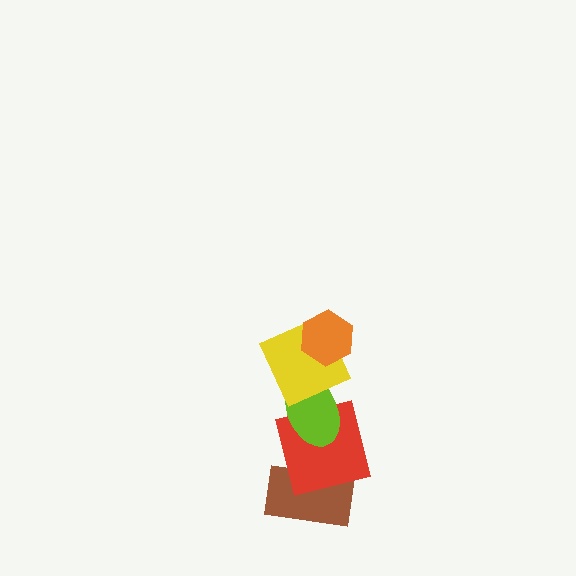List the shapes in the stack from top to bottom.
From top to bottom: the orange hexagon, the yellow square, the lime ellipse, the red square, the brown rectangle.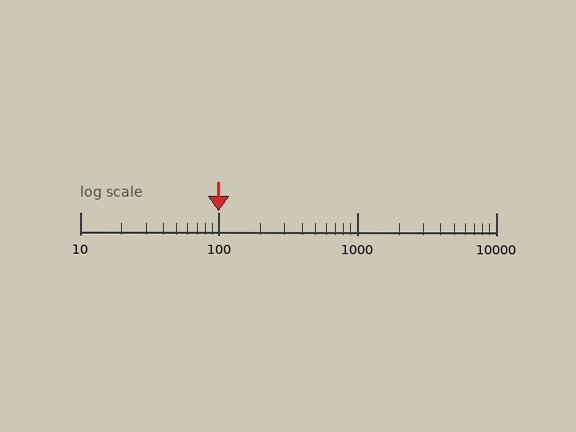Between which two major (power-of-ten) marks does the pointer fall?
The pointer is between 100 and 1000.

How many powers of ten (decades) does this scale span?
The scale spans 3 decades, from 10 to 10000.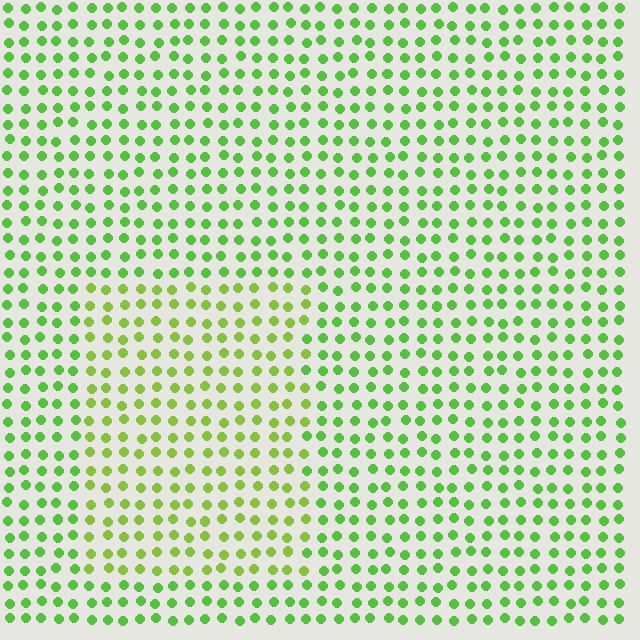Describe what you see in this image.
The image is filled with small lime elements in a uniform arrangement. A rectangle-shaped region is visible where the elements are tinted to a slightly different hue, forming a subtle color boundary.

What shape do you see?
I see a rectangle.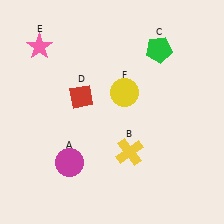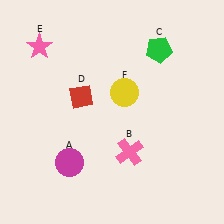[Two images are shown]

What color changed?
The cross (B) changed from yellow in Image 1 to pink in Image 2.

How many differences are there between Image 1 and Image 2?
There is 1 difference between the two images.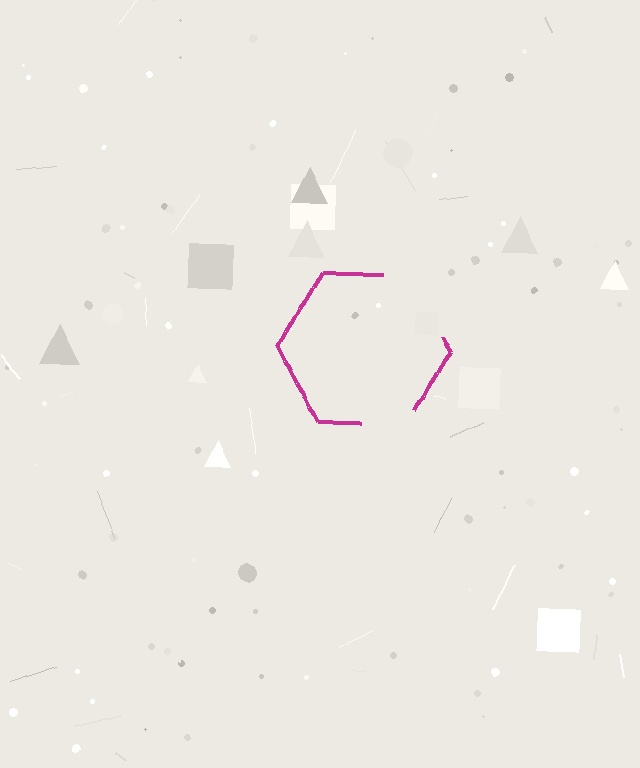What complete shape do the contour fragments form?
The contour fragments form a hexagon.